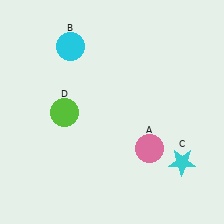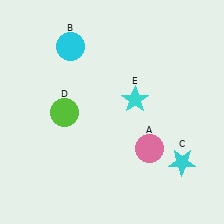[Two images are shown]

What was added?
A cyan star (E) was added in Image 2.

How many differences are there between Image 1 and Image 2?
There is 1 difference between the two images.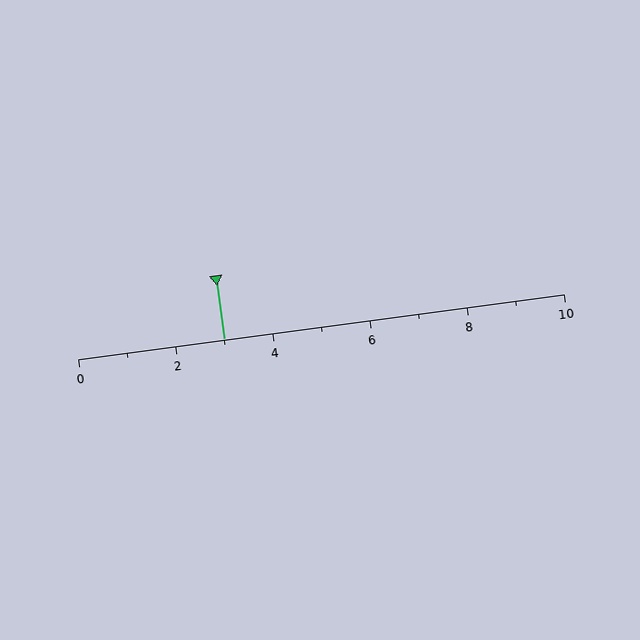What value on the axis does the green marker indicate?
The marker indicates approximately 3.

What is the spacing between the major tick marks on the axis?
The major ticks are spaced 2 apart.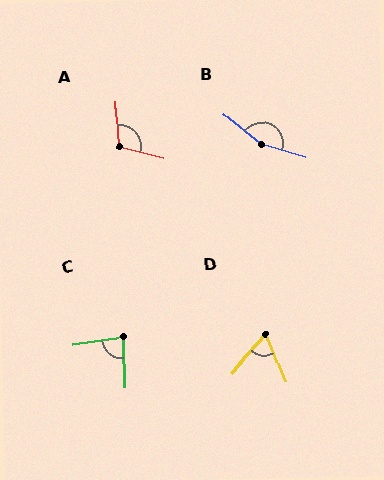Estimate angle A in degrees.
Approximately 108 degrees.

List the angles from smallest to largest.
D (63°), C (83°), A (108°), B (159°).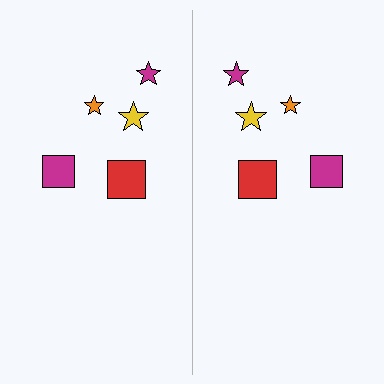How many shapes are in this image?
There are 10 shapes in this image.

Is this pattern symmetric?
Yes, this pattern has bilateral (reflection) symmetry.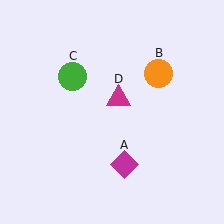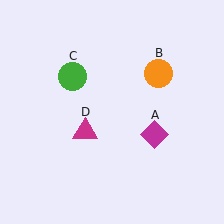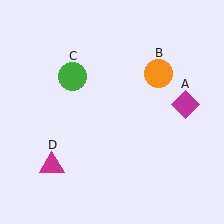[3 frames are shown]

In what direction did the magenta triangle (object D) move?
The magenta triangle (object D) moved down and to the left.